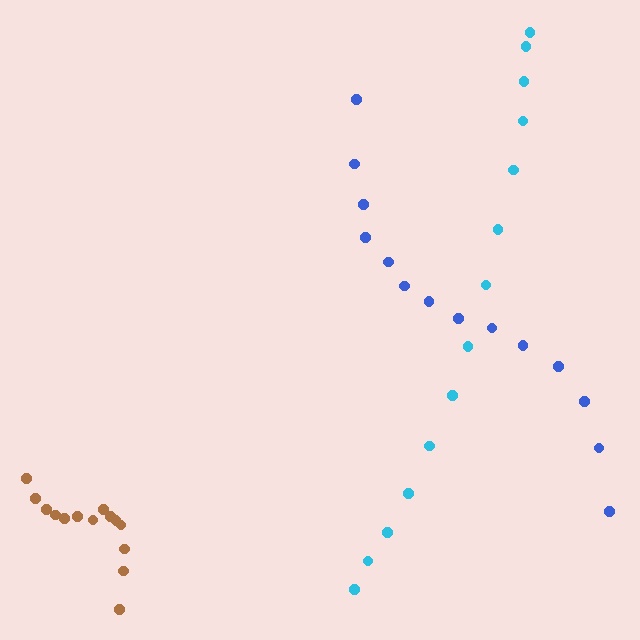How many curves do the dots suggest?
There are 3 distinct paths.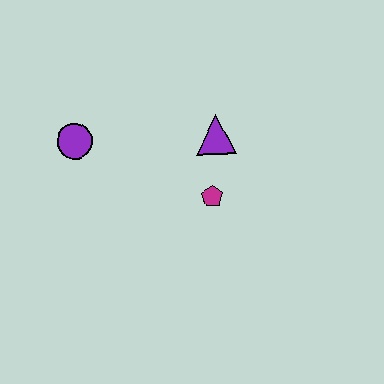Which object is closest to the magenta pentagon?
The purple triangle is closest to the magenta pentagon.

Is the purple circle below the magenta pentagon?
No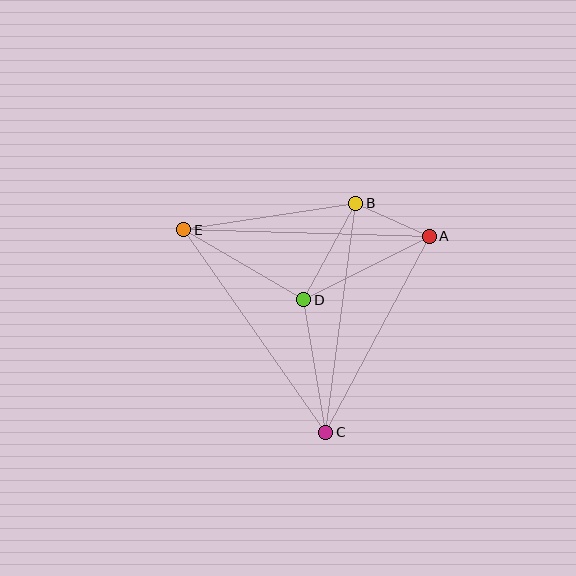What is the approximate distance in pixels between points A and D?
The distance between A and D is approximately 140 pixels.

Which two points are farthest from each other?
Points C and E are farthest from each other.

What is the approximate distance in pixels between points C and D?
The distance between C and D is approximately 134 pixels.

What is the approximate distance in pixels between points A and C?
The distance between A and C is approximately 222 pixels.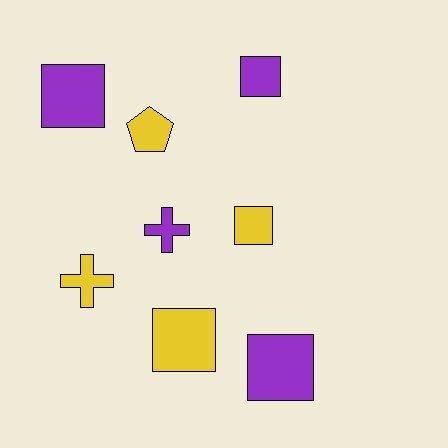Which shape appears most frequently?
Square, with 5 objects.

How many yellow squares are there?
There are 2 yellow squares.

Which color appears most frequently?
Yellow, with 4 objects.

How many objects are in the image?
There are 8 objects.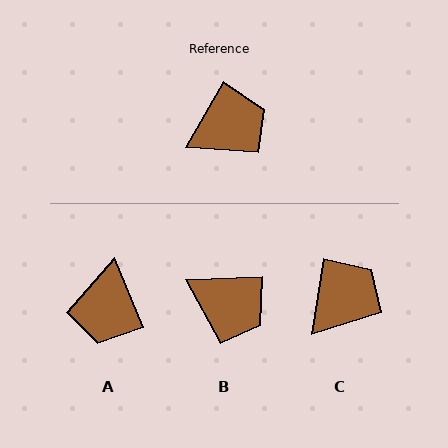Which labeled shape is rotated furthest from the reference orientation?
A, about 127 degrees away.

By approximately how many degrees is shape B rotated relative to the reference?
Approximately 58 degrees clockwise.